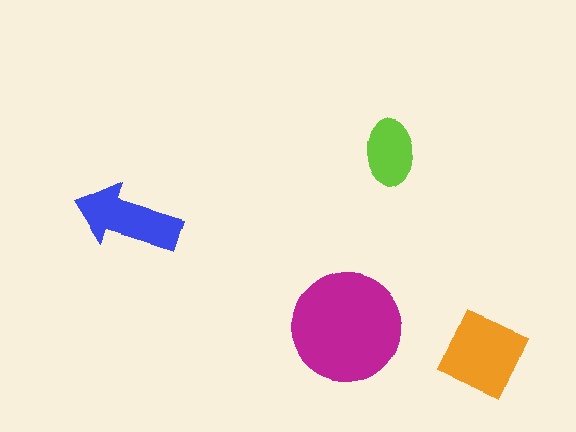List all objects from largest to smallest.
The magenta circle, the orange square, the blue arrow, the lime ellipse.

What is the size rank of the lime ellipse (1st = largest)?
4th.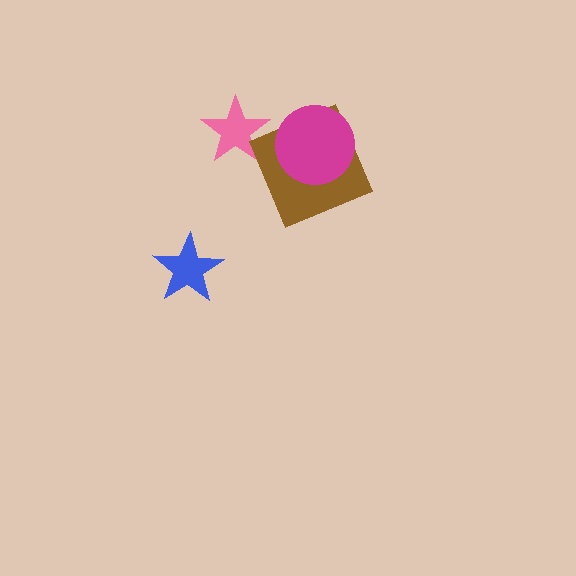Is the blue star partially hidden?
No, no other shape covers it.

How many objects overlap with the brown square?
1 object overlaps with the brown square.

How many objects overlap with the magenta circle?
1 object overlaps with the magenta circle.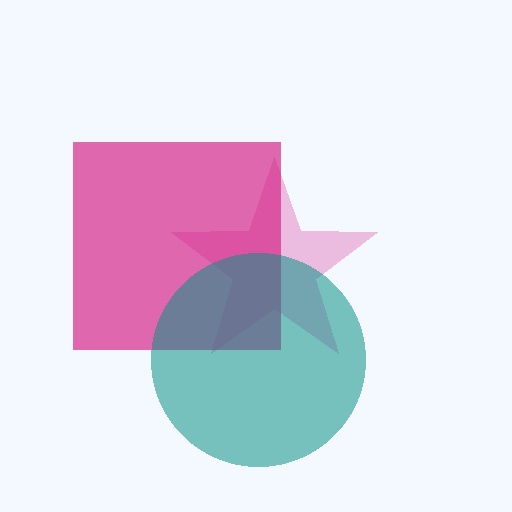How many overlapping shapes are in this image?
There are 3 overlapping shapes in the image.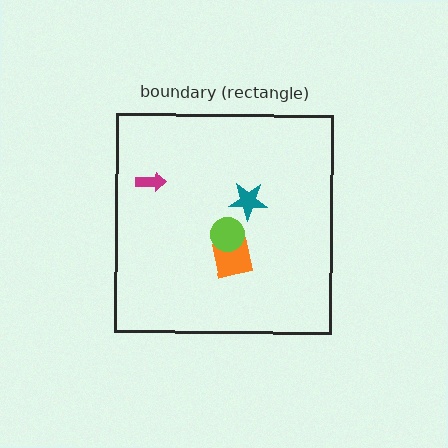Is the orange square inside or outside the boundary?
Inside.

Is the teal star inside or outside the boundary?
Inside.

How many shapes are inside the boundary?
4 inside, 0 outside.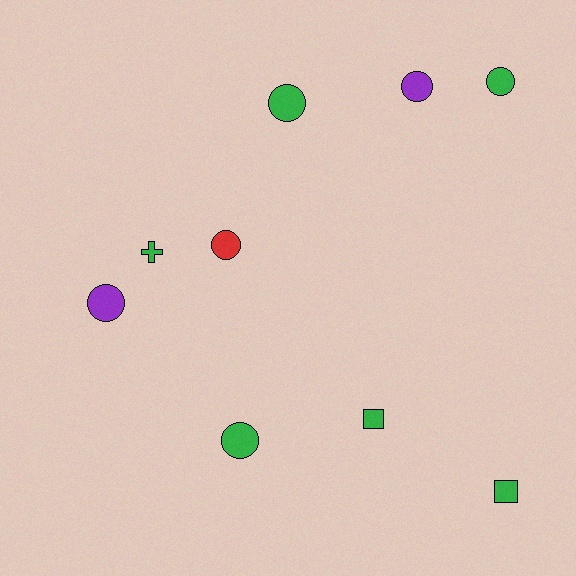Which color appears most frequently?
Green, with 6 objects.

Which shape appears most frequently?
Circle, with 6 objects.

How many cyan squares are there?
There are no cyan squares.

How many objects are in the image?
There are 9 objects.